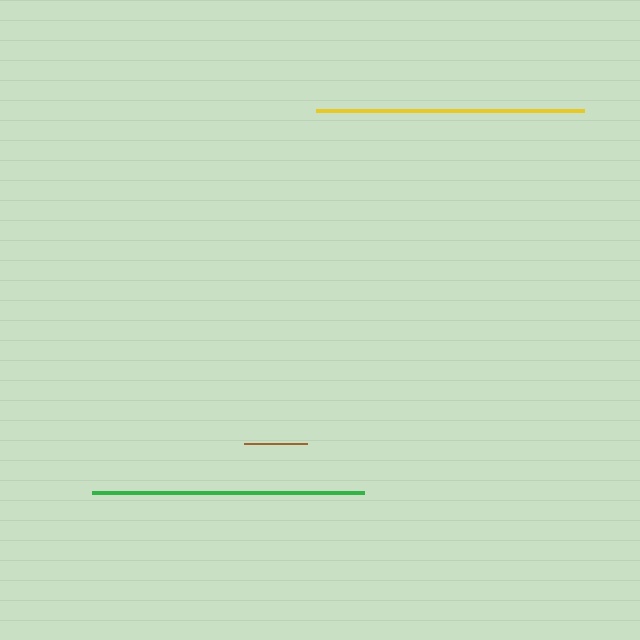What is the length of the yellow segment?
The yellow segment is approximately 268 pixels long.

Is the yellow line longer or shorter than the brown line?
The yellow line is longer than the brown line.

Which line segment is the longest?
The green line is the longest at approximately 271 pixels.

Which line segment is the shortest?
The brown line is the shortest at approximately 63 pixels.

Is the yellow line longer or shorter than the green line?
The green line is longer than the yellow line.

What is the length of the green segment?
The green segment is approximately 271 pixels long.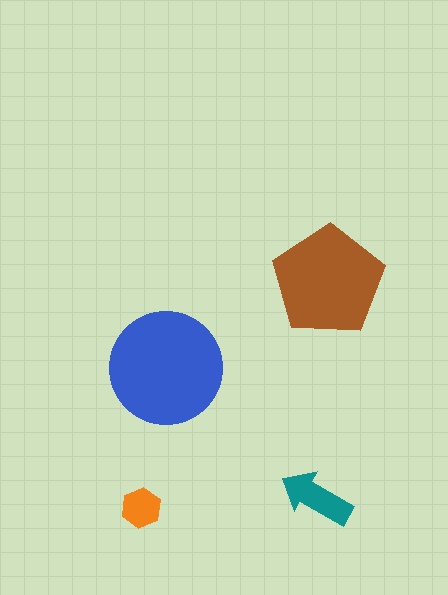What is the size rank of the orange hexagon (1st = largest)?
4th.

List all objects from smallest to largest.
The orange hexagon, the teal arrow, the brown pentagon, the blue circle.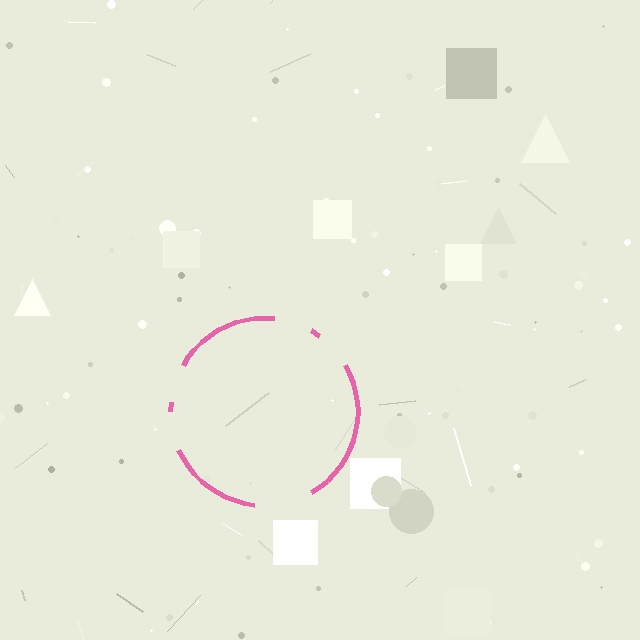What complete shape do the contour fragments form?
The contour fragments form a circle.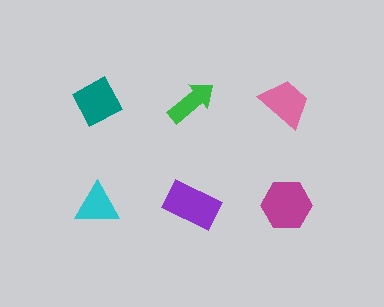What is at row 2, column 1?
A cyan triangle.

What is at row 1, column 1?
A teal diamond.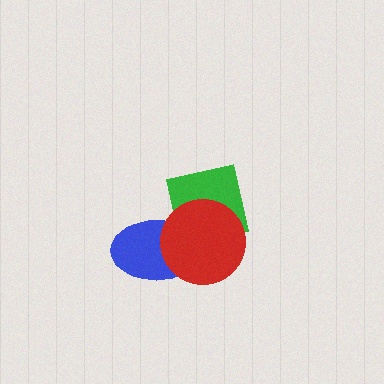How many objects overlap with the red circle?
2 objects overlap with the red circle.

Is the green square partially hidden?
Yes, it is partially covered by another shape.